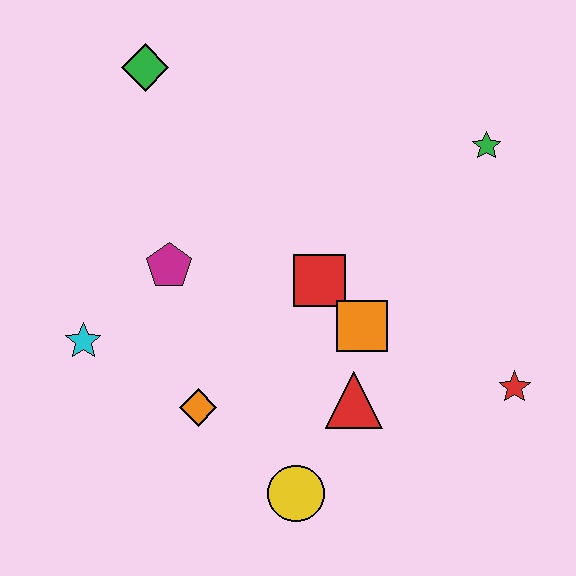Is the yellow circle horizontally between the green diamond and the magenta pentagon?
No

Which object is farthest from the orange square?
The green diamond is farthest from the orange square.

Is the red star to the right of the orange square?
Yes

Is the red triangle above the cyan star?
No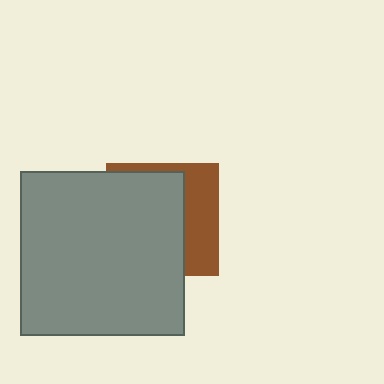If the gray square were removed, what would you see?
You would see the complete brown square.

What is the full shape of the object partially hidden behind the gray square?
The partially hidden object is a brown square.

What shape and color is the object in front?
The object in front is a gray square.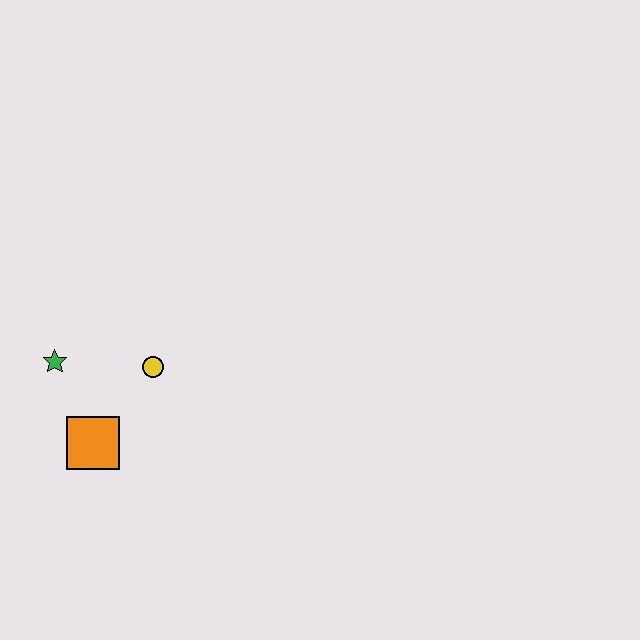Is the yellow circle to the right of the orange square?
Yes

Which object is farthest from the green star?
The yellow circle is farthest from the green star.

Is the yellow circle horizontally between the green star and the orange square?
No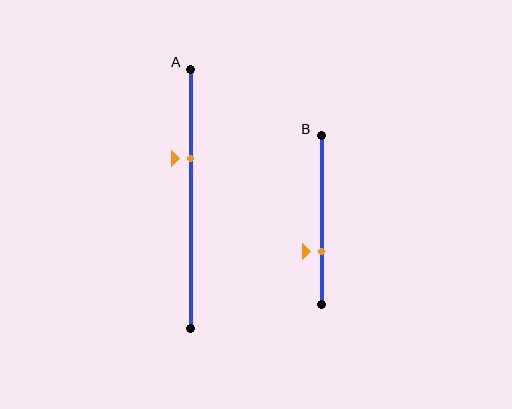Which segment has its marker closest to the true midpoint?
Segment A has its marker closest to the true midpoint.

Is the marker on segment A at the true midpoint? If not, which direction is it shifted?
No, the marker on segment A is shifted upward by about 16% of the segment length.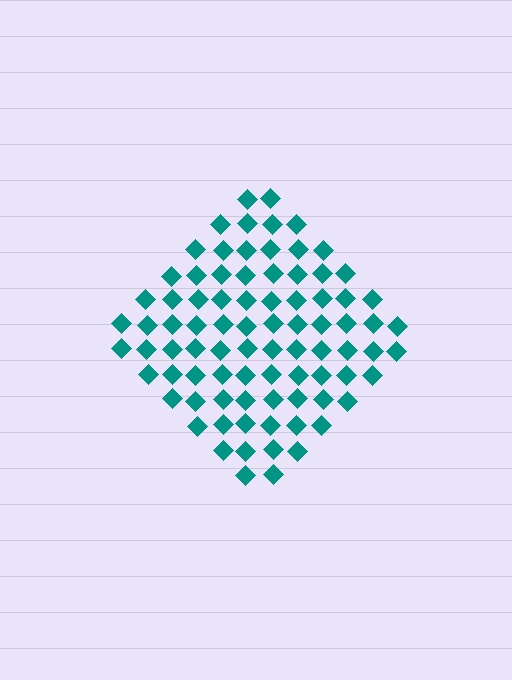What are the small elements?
The small elements are diamonds.